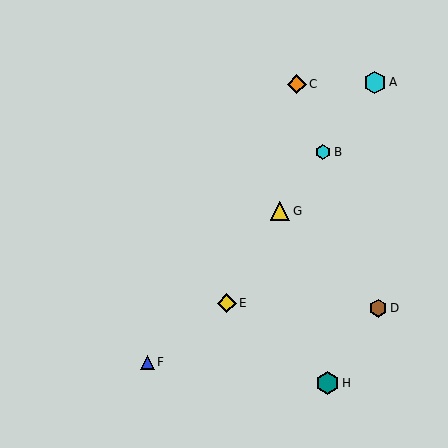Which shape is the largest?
The teal hexagon (labeled H) is the largest.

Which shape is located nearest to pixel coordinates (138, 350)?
The blue triangle (labeled F) at (147, 362) is nearest to that location.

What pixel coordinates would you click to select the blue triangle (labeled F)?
Click at (147, 362) to select the blue triangle F.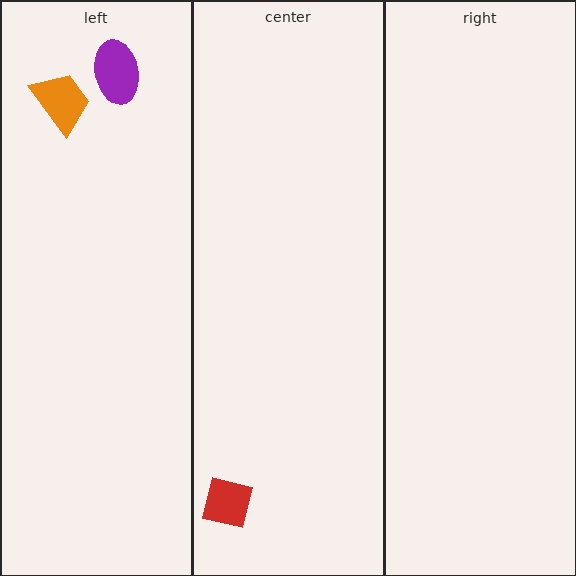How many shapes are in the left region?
2.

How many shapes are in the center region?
1.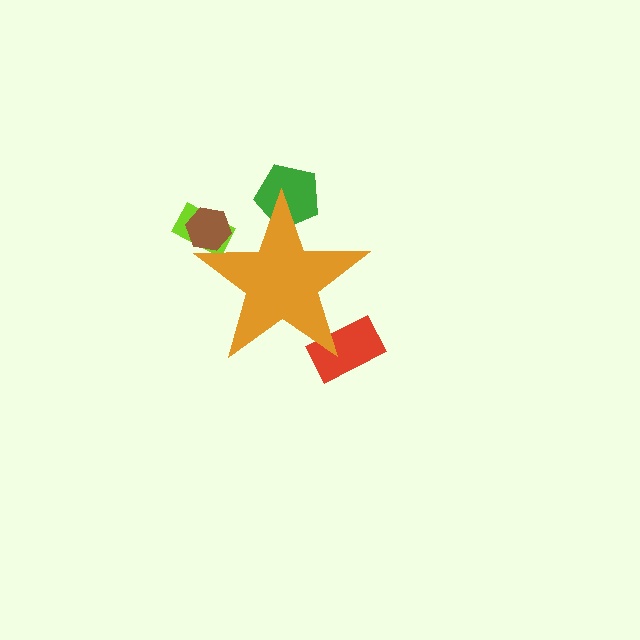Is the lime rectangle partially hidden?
Yes, the lime rectangle is partially hidden behind the orange star.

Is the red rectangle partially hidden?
Yes, the red rectangle is partially hidden behind the orange star.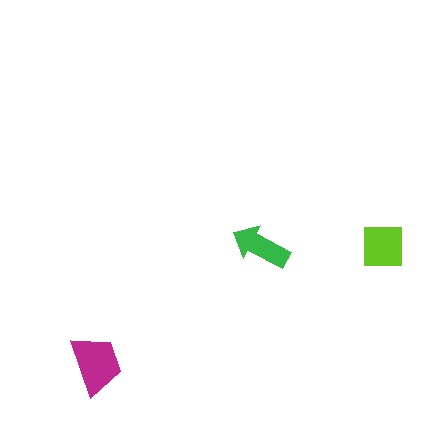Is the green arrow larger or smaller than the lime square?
Smaller.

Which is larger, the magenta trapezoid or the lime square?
The magenta trapezoid.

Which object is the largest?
The magenta trapezoid.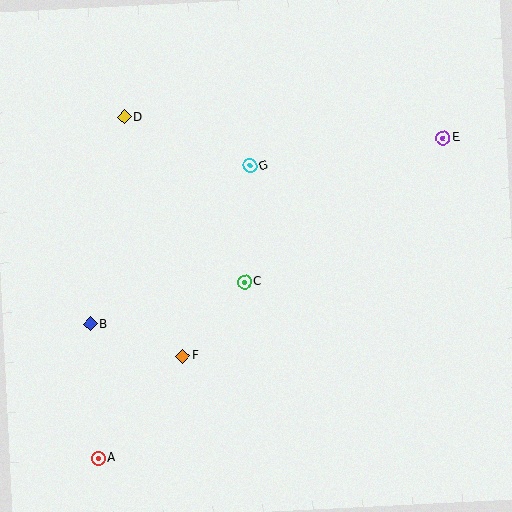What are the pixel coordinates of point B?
Point B is at (90, 324).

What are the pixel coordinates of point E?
Point E is at (443, 138).